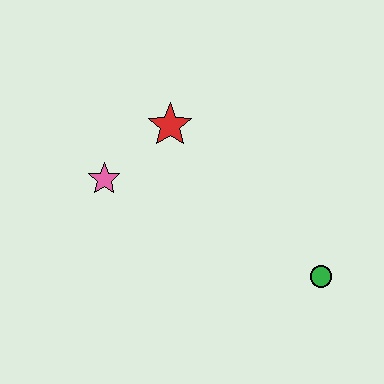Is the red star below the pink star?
No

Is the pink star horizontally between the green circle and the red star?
No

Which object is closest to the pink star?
The red star is closest to the pink star.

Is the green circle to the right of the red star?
Yes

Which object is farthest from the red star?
The green circle is farthest from the red star.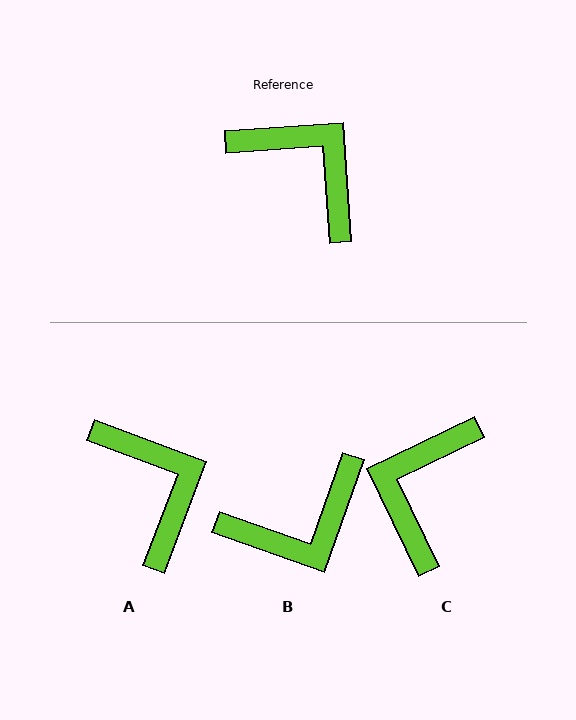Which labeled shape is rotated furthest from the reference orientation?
B, about 113 degrees away.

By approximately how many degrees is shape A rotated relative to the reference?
Approximately 25 degrees clockwise.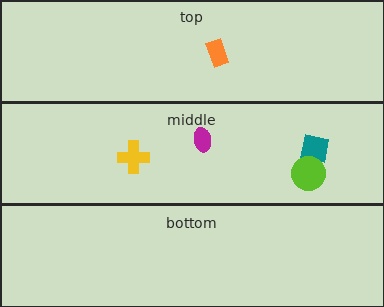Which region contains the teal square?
The middle region.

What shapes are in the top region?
The orange rectangle.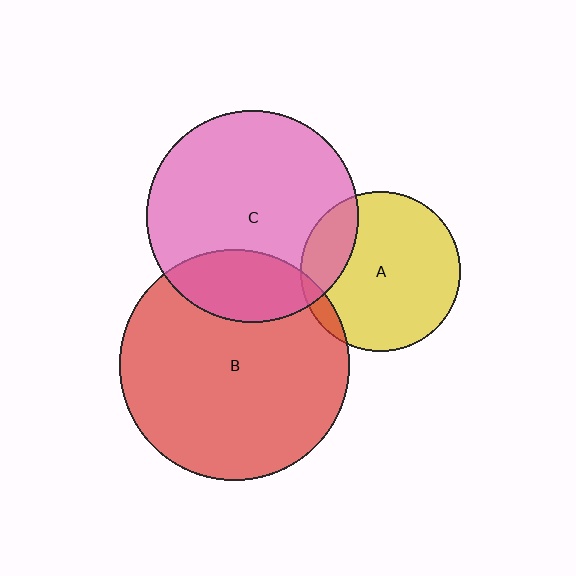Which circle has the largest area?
Circle B (red).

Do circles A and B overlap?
Yes.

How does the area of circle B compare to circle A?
Approximately 2.1 times.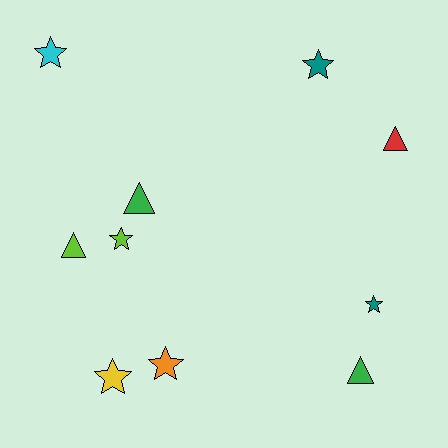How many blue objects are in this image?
There are no blue objects.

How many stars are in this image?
There are 6 stars.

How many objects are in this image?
There are 10 objects.